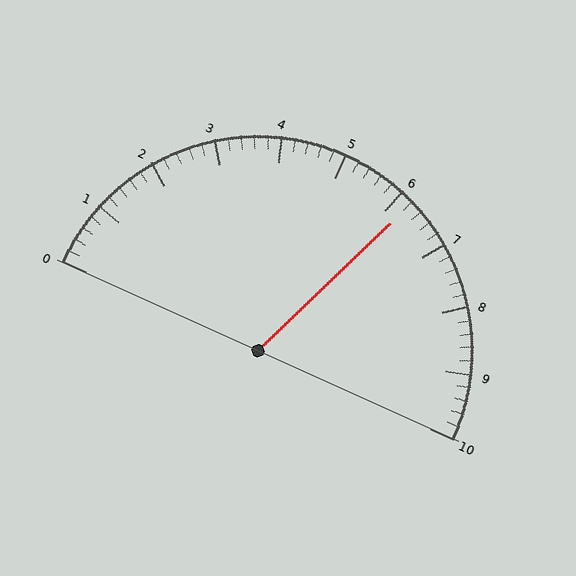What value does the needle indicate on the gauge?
The needle indicates approximately 6.2.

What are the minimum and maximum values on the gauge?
The gauge ranges from 0 to 10.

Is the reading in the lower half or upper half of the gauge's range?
The reading is in the upper half of the range (0 to 10).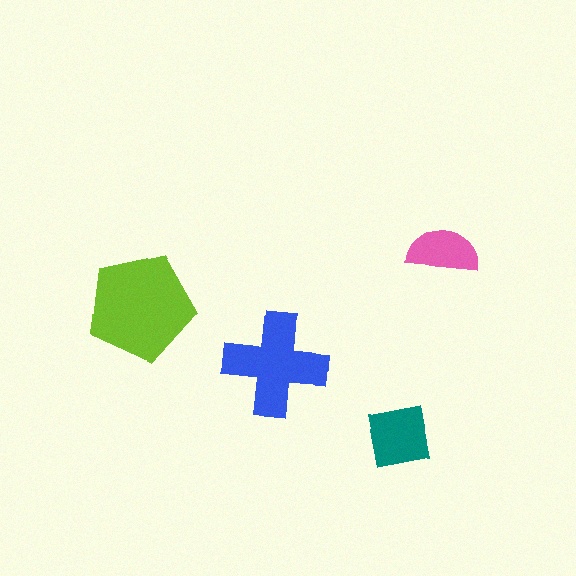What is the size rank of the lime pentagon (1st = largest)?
1st.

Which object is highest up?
The pink semicircle is topmost.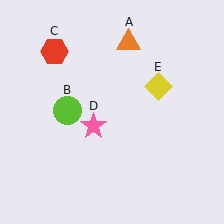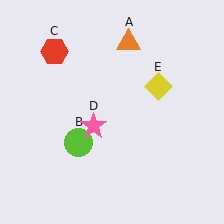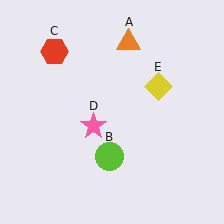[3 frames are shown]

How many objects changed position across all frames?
1 object changed position: lime circle (object B).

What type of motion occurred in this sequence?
The lime circle (object B) rotated counterclockwise around the center of the scene.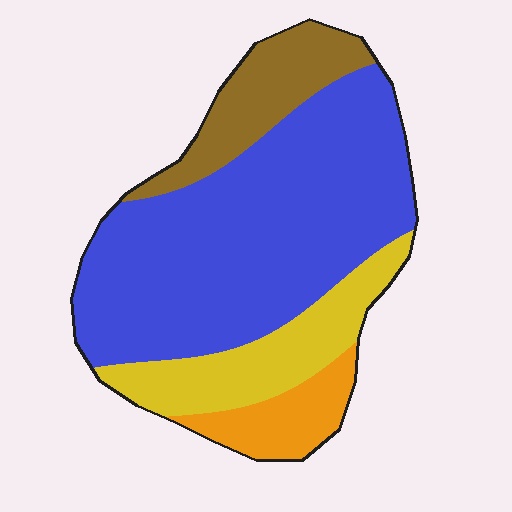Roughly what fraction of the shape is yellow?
Yellow takes up about one sixth (1/6) of the shape.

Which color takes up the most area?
Blue, at roughly 60%.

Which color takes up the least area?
Orange, at roughly 10%.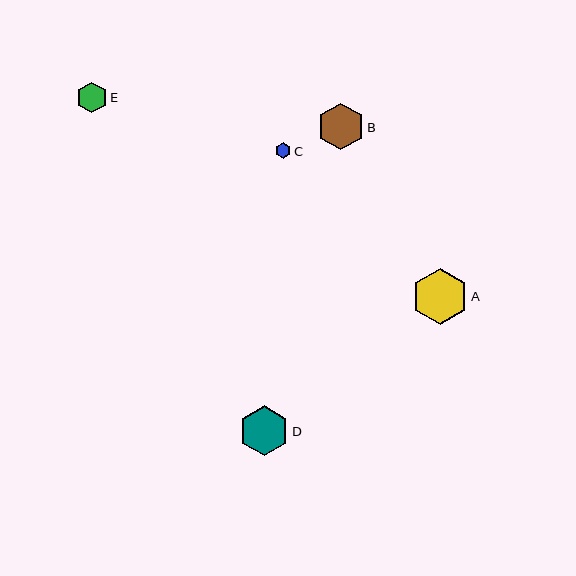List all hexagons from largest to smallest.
From largest to smallest: A, D, B, E, C.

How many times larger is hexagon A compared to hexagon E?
Hexagon A is approximately 1.8 times the size of hexagon E.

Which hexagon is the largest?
Hexagon A is the largest with a size of approximately 56 pixels.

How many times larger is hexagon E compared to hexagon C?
Hexagon E is approximately 2.0 times the size of hexagon C.